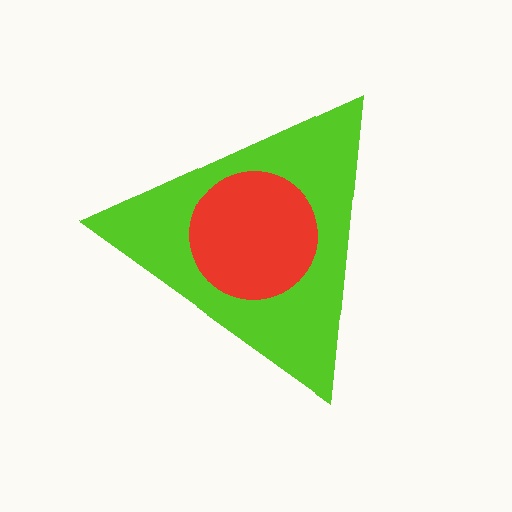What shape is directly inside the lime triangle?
The red circle.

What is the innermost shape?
The red circle.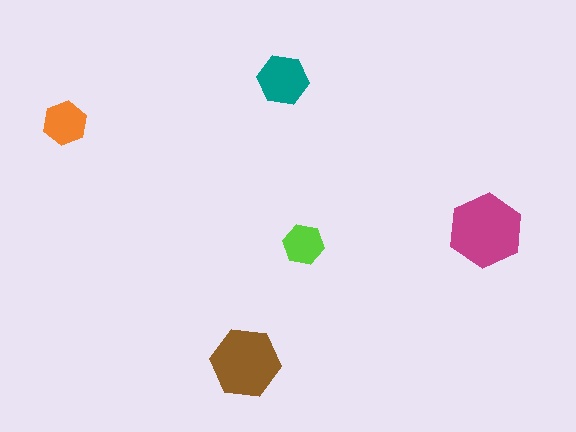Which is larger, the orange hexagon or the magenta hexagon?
The magenta one.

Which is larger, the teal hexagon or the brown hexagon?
The brown one.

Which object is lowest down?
The brown hexagon is bottommost.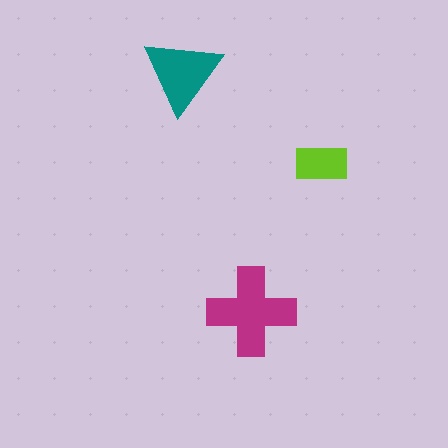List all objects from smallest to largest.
The lime rectangle, the teal triangle, the magenta cross.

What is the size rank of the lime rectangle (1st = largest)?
3rd.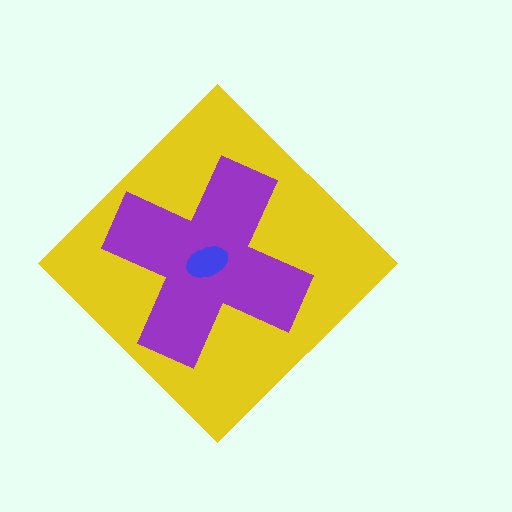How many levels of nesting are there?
3.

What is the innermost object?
The blue ellipse.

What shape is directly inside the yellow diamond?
The purple cross.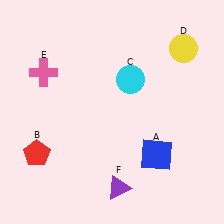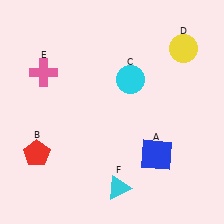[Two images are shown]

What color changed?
The triangle (F) changed from purple in Image 1 to cyan in Image 2.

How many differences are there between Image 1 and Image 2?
There is 1 difference between the two images.